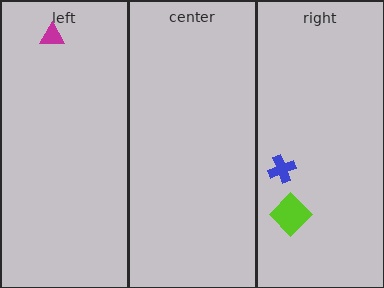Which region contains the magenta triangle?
The left region.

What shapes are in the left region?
The magenta triangle.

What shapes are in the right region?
The blue cross, the lime diamond.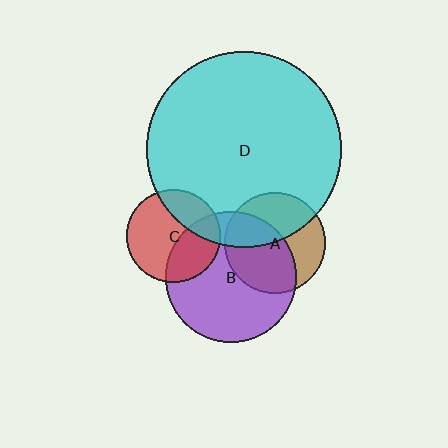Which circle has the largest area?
Circle D (cyan).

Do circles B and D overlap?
Yes.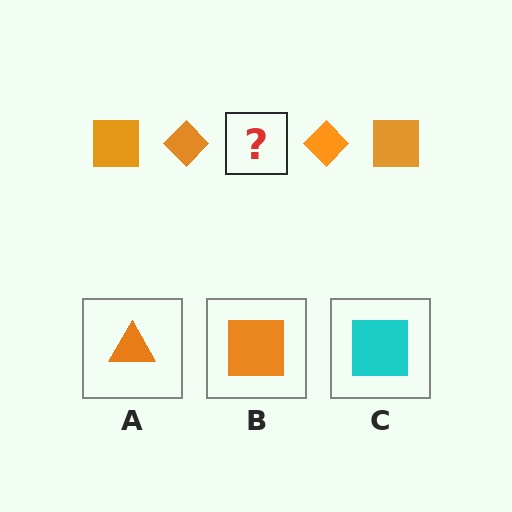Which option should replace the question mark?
Option B.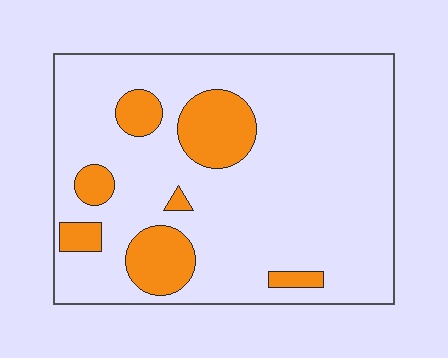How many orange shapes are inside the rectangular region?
7.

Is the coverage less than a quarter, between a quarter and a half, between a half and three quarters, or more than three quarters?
Less than a quarter.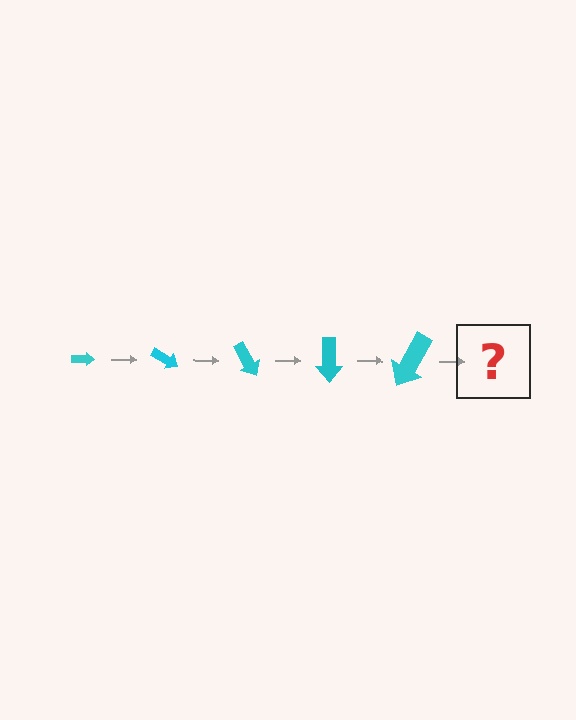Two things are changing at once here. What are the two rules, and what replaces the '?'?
The two rules are that the arrow grows larger each step and it rotates 30 degrees each step. The '?' should be an arrow, larger than the previous one and rotated 150 degrees from the start.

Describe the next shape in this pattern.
It should be an arrow, larger than the previous one and rotated 150 degrees from the start.